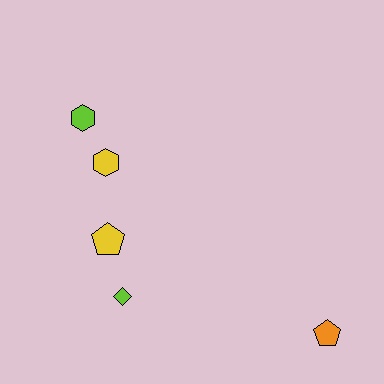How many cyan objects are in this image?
There are no cyan objects.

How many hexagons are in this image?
There are 2 hexagons.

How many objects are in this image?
There are 5 objects.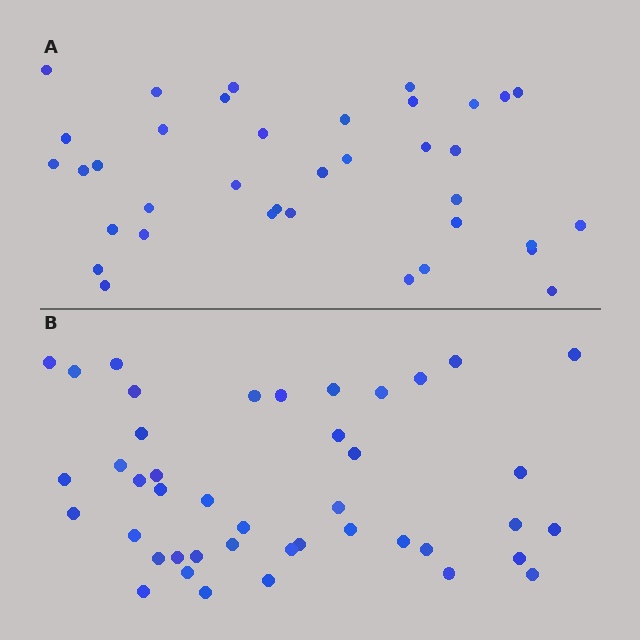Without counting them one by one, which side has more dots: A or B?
Region B (the bottom region) has more dots.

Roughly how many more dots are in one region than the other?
Region B has about 6 more dots than region A.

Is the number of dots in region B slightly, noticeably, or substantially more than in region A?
Region B has only slightly more — the two regions are fairly close. The ratio is roughly 1.2 to 1.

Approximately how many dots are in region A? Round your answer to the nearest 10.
About 40 dots. (The exact count is 37, which rounds to 40.)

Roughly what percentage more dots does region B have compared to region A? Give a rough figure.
About 15% more.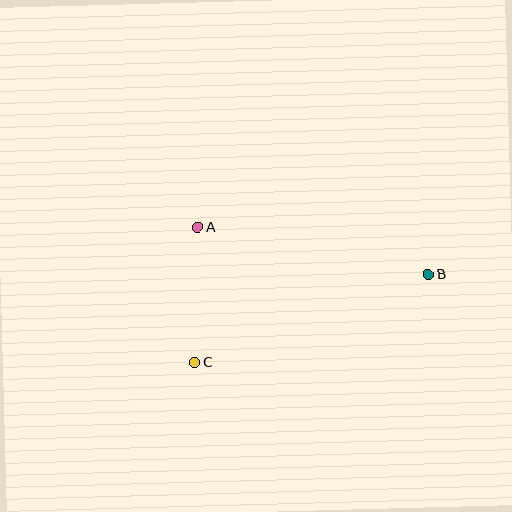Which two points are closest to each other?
Points A and C are closest to each other.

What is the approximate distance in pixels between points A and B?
The distance between A and B is approximately 235 pixels.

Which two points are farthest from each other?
Points B and C are farthest from each other.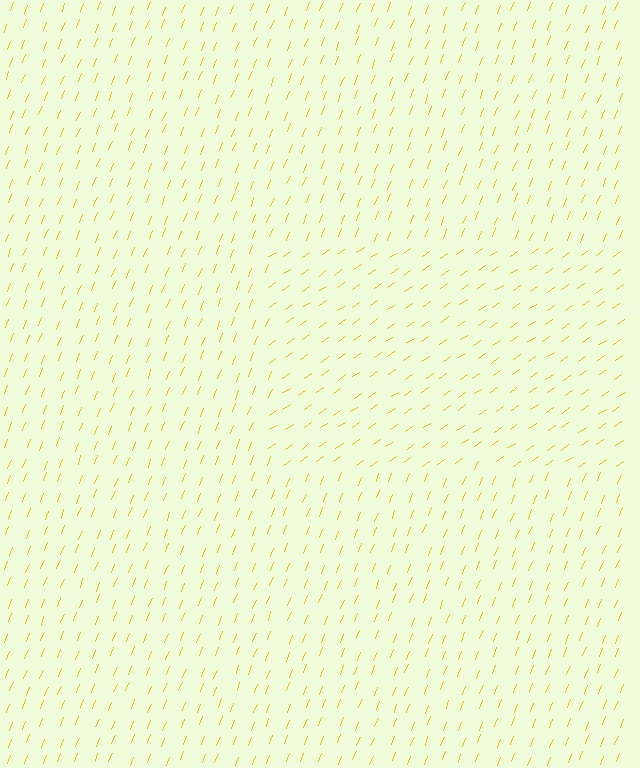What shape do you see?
I see a rectangle.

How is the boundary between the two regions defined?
The boundary is defined purely by a change in line orientation (approximately 34 degrees difference). All lines are the same color and thickness.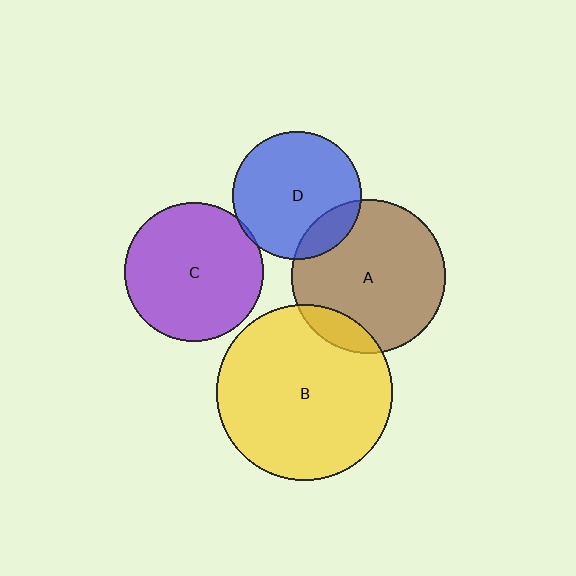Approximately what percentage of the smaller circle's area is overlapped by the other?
Approximately 5%.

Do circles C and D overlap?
Yes.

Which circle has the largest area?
Circle B (yellow).